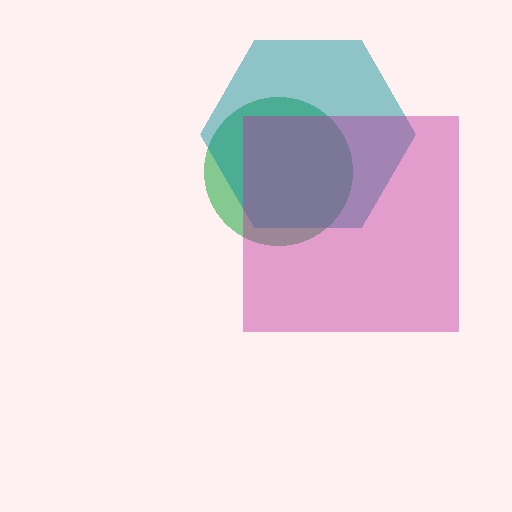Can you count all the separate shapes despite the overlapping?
Yes, there are 3 separate shapes.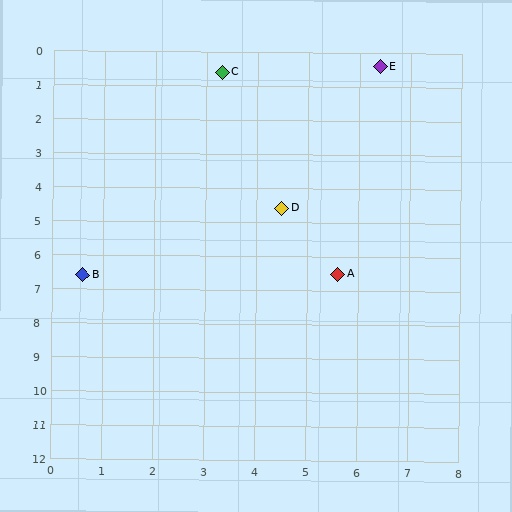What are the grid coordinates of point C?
Point C is at approximately (3.3, 0.6).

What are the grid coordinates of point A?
Point A is at approximately (5.6, 6.5).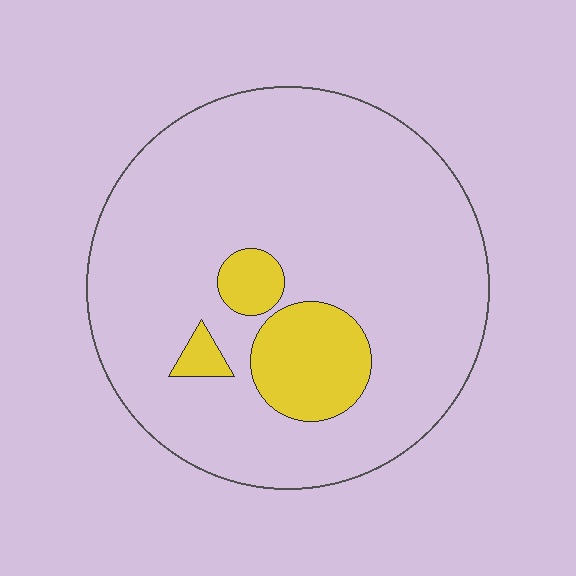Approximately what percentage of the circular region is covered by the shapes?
Approximately 15%.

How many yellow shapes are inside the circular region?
3.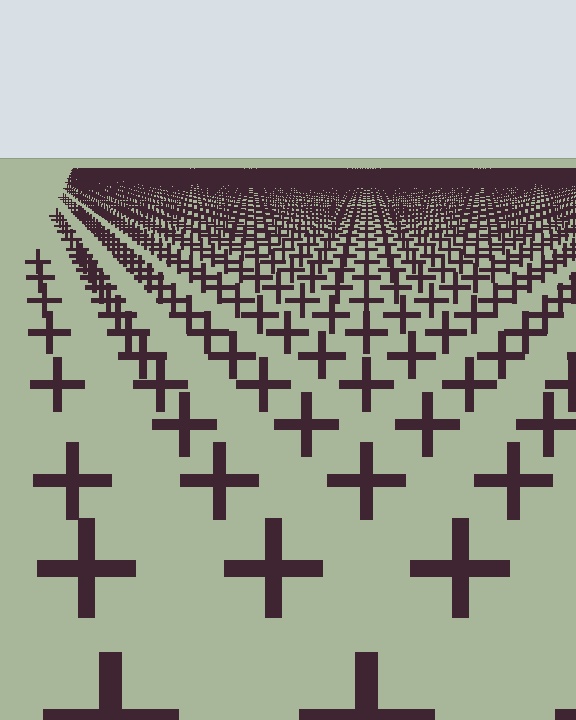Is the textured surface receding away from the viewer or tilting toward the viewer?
The surface is receding away from the viewer. Texture elements get smaller and denser toward the top.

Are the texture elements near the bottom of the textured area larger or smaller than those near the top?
Larger. Near the bottom, elements are closer to the viewer and appear at a bigger on-screen size.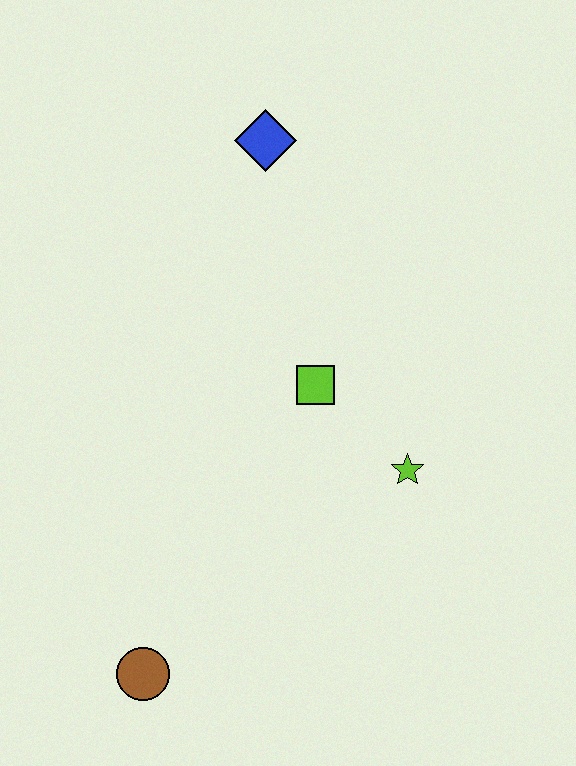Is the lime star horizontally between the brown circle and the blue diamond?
No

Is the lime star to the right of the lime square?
Yes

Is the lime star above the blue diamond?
No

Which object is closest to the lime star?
The lime square is closest to the lime star.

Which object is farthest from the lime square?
The brown circle is farthest from the lime square.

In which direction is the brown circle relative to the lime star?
The brown circle is to the left of the lime star.